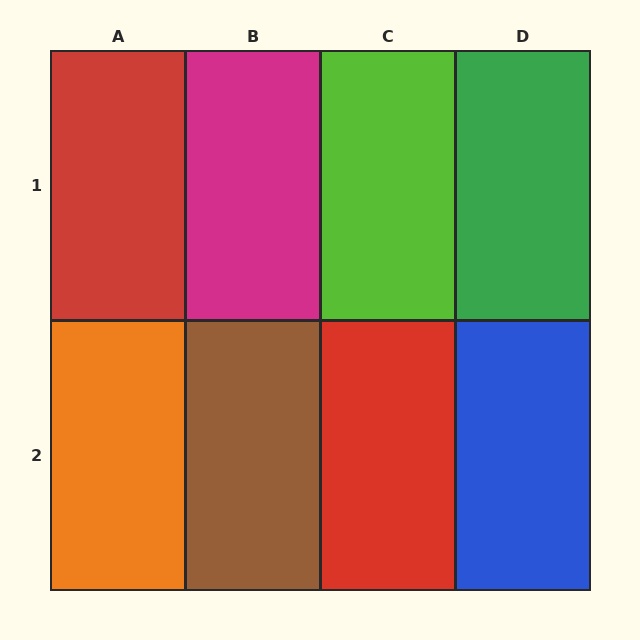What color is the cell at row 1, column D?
Green.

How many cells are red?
2 cells are red.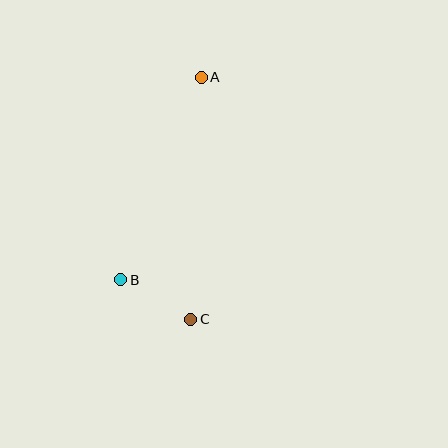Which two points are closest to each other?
Points B and C are closest to each other.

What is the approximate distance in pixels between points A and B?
The distance between A and B is approximately 218 pixels.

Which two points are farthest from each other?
Points A and C are farthest from each other.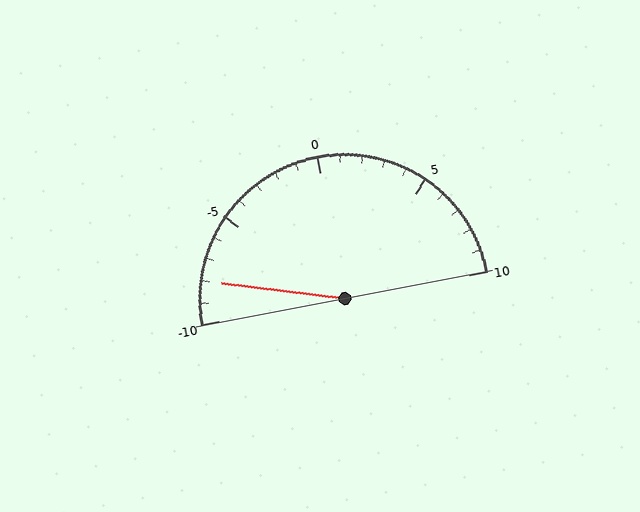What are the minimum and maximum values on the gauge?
The gauge ranges from -10 to 10.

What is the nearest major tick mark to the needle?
The nearest major tick mark is -10.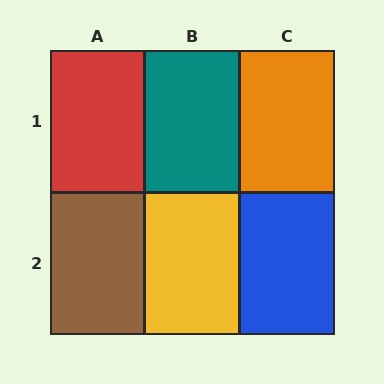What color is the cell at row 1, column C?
Orange.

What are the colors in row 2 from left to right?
Brown, yellow, blue.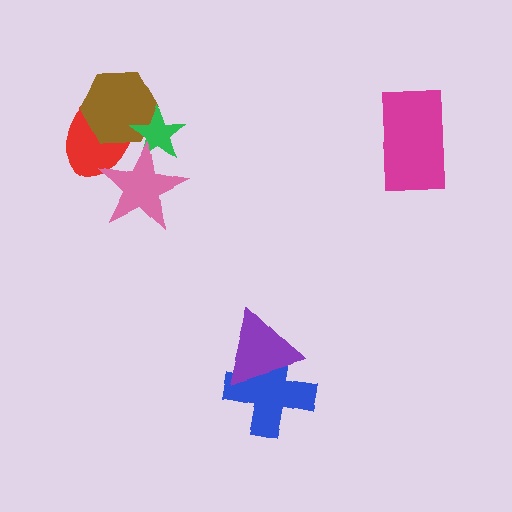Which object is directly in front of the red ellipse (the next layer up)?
The brown hexagon is directly in front of the red ellipse.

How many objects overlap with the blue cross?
1 object overlaps with the blue cross.